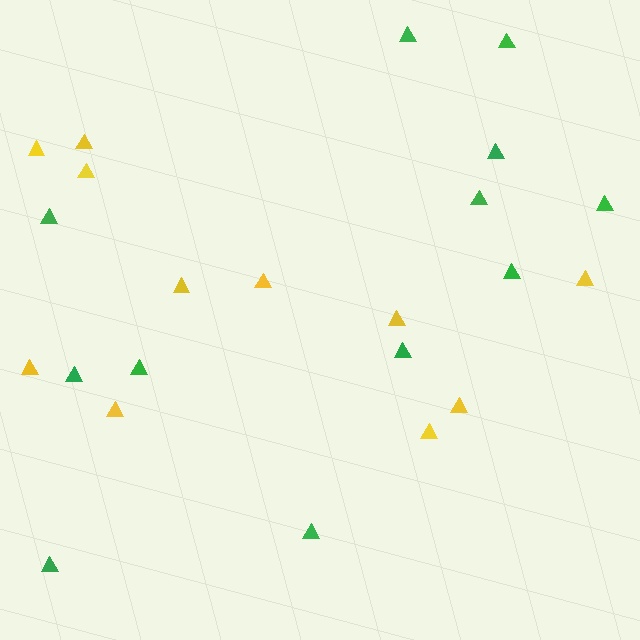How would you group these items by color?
There are 2 groups: one group of green triangles (12) and one group of yellow triangles (11).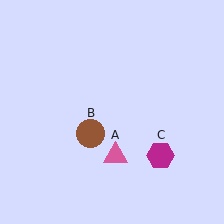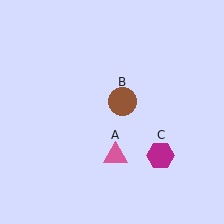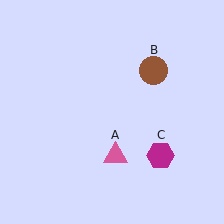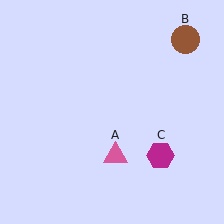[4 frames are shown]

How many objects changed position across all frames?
1 object changed position: brown circle (object B).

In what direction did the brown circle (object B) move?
The brown circle (object B) moved up and to the right.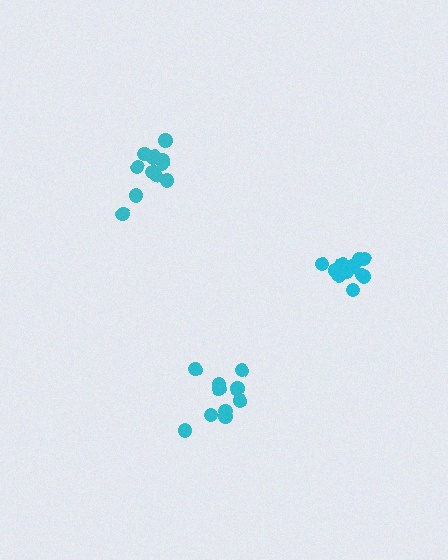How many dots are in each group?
Group 1: 12 dots, Group 2: 12 dots, Group 3: 10 dots (34 total).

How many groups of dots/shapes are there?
There are 3 groups.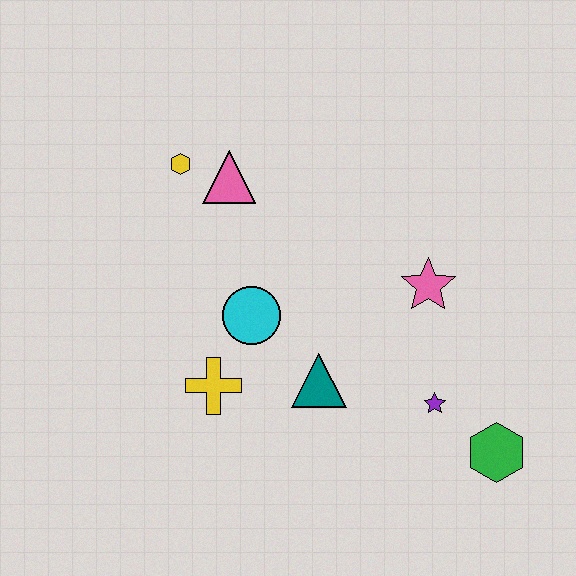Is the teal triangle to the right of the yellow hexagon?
Yes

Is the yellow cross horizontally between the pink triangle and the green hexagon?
No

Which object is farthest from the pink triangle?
The green hexagon is farthest from the pink triangle.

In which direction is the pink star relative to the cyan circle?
The pink star is to the right of the cyan circle.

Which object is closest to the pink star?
The purple star is closest to the pink star.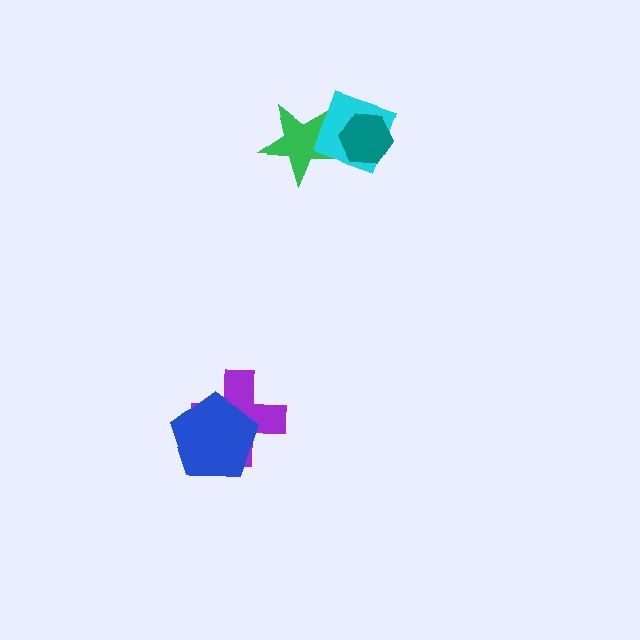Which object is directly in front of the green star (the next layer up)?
The cyan diamond is directly in front of the green star.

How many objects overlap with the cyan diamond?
2 objects overlap with the cyan diamond.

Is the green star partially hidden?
Yes, it is partially covered by another shape.